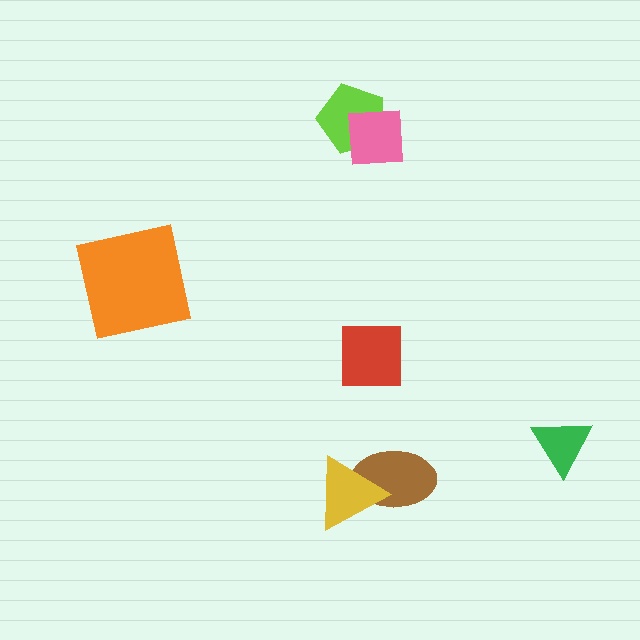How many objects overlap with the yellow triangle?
1 object overlaps with the yellow triangle.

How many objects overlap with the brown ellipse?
1 object overlaps with the brown ellipse.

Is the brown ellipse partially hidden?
Yes, it is partially covered by another shape.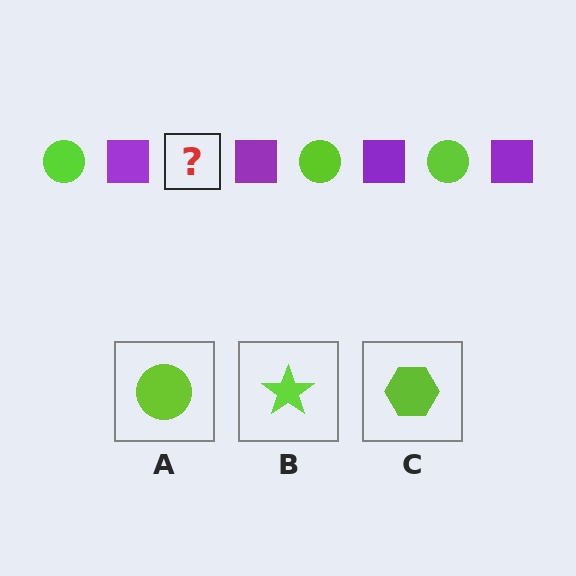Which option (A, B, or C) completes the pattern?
A.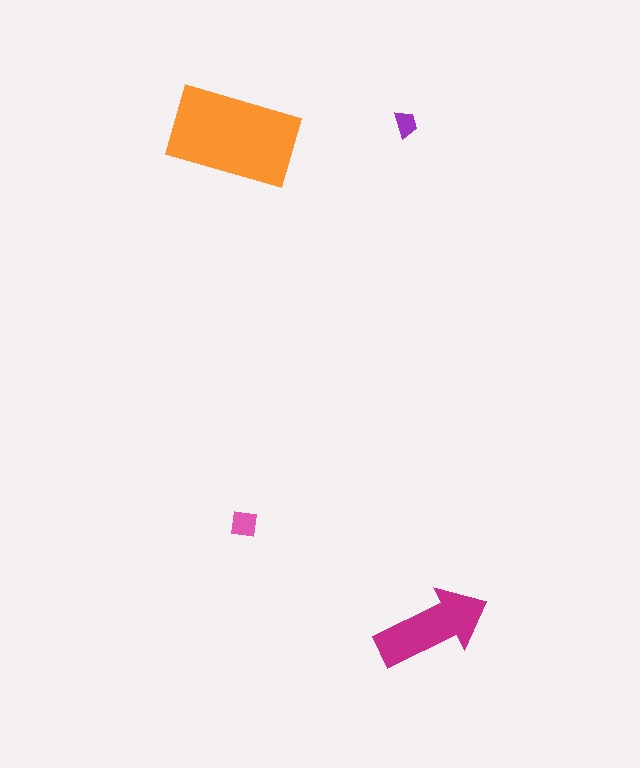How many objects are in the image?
There are 4 objects in the image.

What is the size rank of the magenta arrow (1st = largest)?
2nd.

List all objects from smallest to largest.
The purple trapezoid, the pink square, the magenta arrow, the orange rectangle.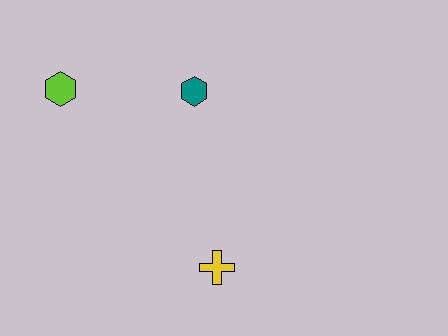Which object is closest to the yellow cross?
The teal hexagon is closest to the yellow cross.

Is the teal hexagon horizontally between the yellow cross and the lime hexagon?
Yes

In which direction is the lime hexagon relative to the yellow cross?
The lime hexagon is above the yellow cross.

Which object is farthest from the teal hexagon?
The yellow cross is farthest from the teal hexagon.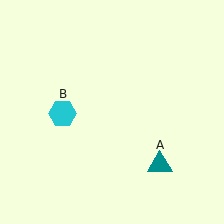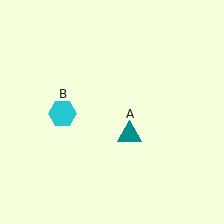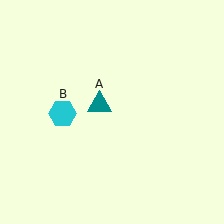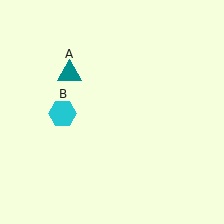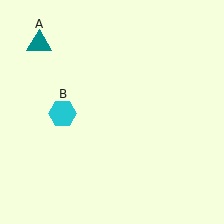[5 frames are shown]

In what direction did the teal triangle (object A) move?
The teal triangle (object A) moved up and to the left.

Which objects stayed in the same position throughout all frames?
Cyan hexagon (object B) remained stationary.